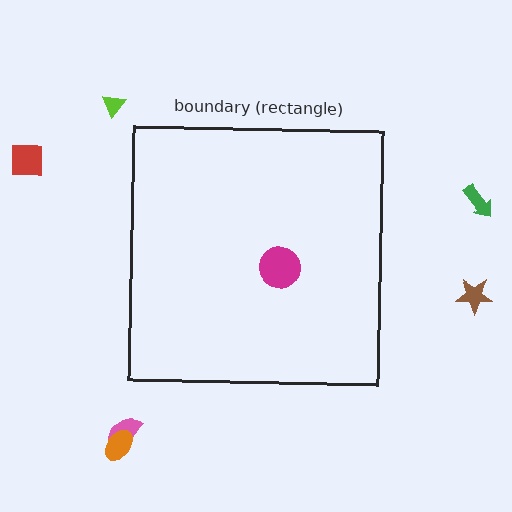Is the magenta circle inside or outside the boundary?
Inside.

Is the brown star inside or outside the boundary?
Outside.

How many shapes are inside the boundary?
1 inside, 6 outside.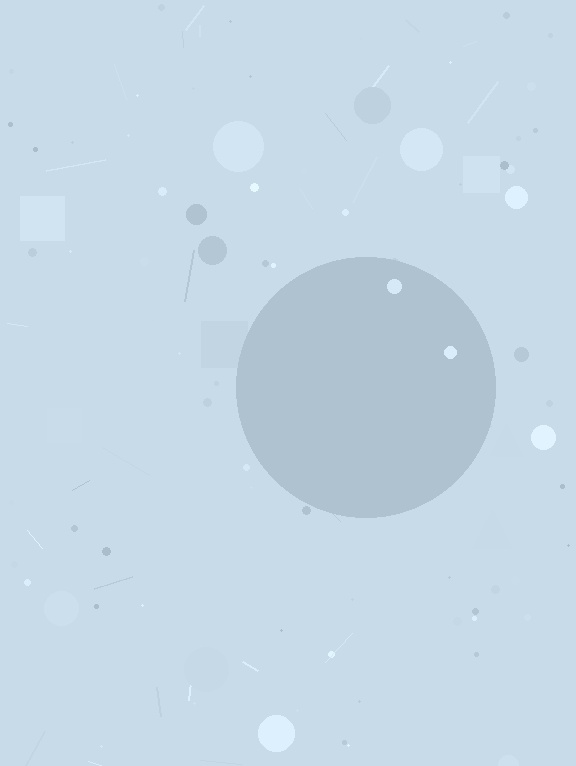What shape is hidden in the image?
A circle is hidden in the image.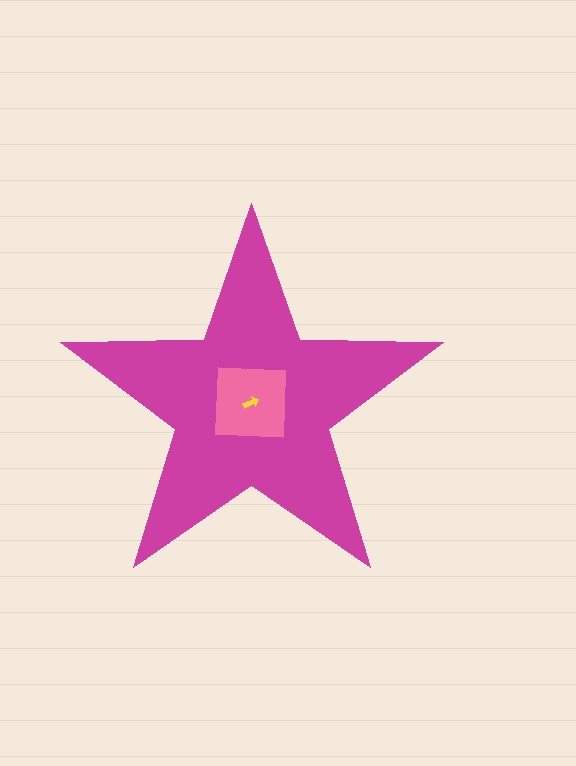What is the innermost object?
The yellow arrow.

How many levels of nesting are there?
3.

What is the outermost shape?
The magenta star.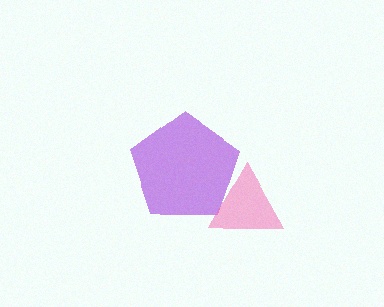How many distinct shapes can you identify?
There are 2 distinct shapes: a purple pentagon, a pink triangle.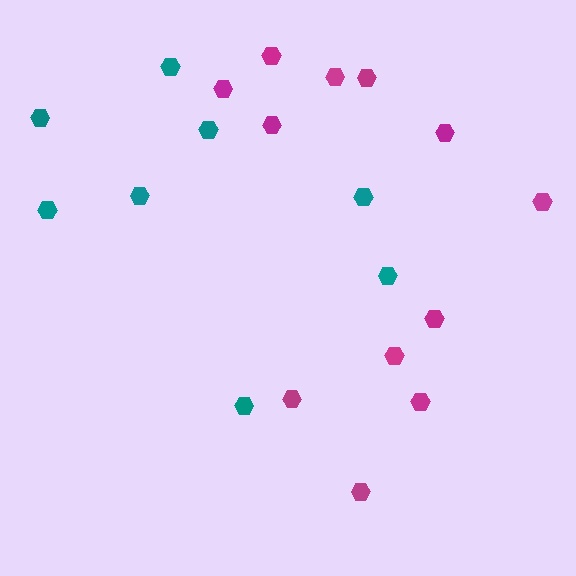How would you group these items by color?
There are 2 groups: one group of magenta hexagons (12) and one group of teal hexagons (8).